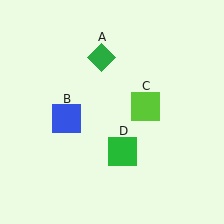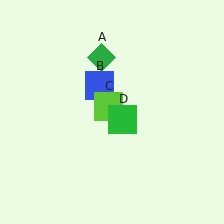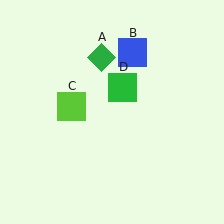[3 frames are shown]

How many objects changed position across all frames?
3 objects changed position: blue square (object B), lime square (object C), green square (object D).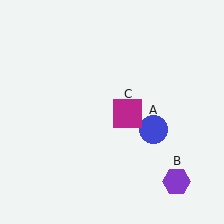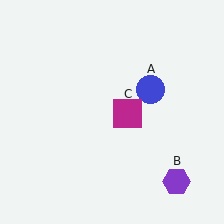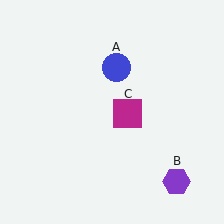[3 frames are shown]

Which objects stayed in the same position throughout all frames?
Purple hexagon (object B) and magenta square (object C) remained stationary.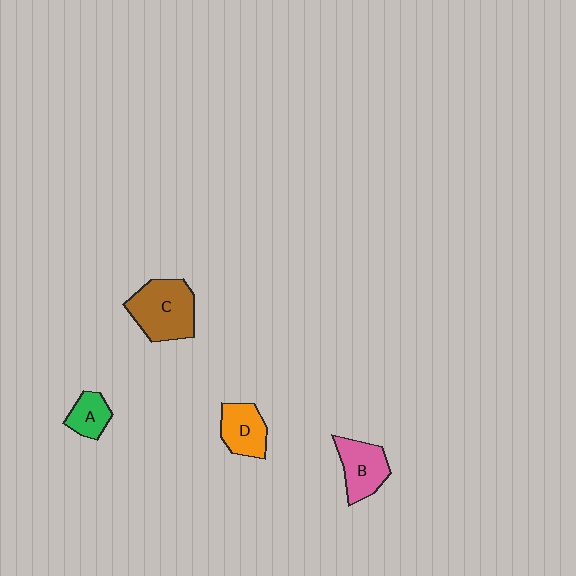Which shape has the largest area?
Shape C (brown).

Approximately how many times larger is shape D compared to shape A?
Approximately 1.4 times.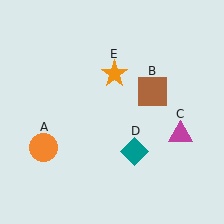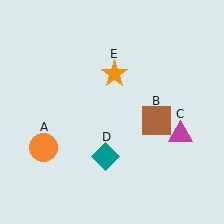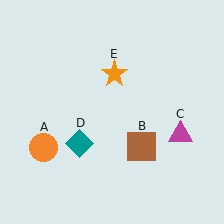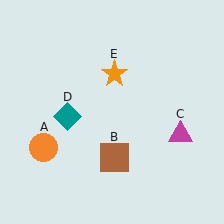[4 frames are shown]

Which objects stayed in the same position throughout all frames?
Orange circle (object A) and magenta triangle (object C) and orange star (object E) remained stationary.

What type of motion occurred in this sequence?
The brown square (object B), teal diamond (object D) rotated clockwise around the center of the scene.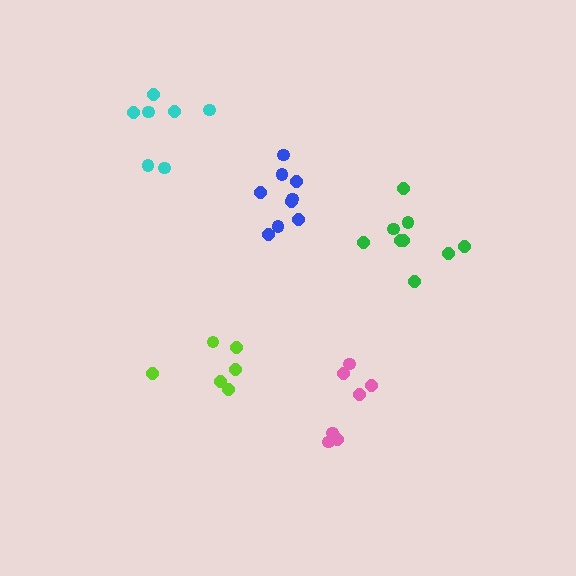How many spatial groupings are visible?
There are 5 spatial groupings.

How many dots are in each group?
Group 1: 7 dots, Group 2: 9 dots, Group 3: 6 dots, Group 4: 7 dots, Group 5: 9 dots (38 total).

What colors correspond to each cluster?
The clusters are colored: pink, blue, lime, cyan, green.